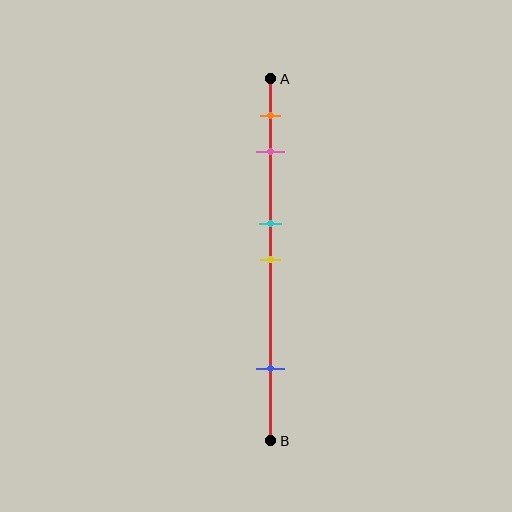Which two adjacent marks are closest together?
The cyan and yellow marks are the closest adjacent pair.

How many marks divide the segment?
There are 5 marks dividing the segment.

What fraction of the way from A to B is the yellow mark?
The yellow mark is approximately 50% (0.5) of the way from A to B.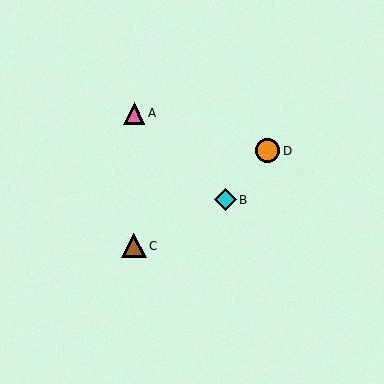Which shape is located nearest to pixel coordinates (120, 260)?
The brown triangle (labeled C) at (134, 246) is nearest to that location.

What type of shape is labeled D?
Shape D is an orange circle.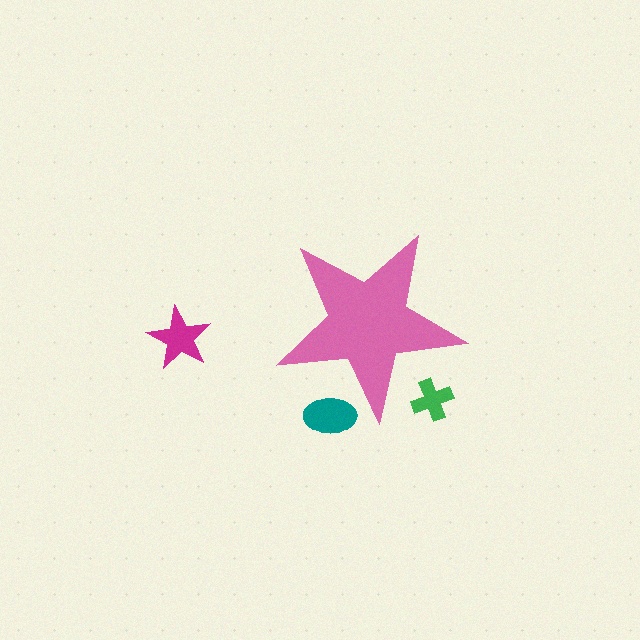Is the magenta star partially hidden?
No, the magenta star is fully visible.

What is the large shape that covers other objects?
A pink star.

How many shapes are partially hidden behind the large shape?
2 shapes are partially hidden.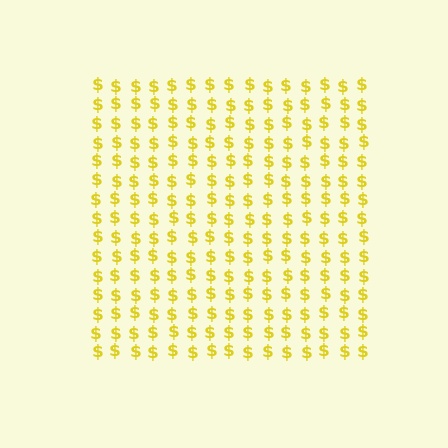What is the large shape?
The large shape is a square.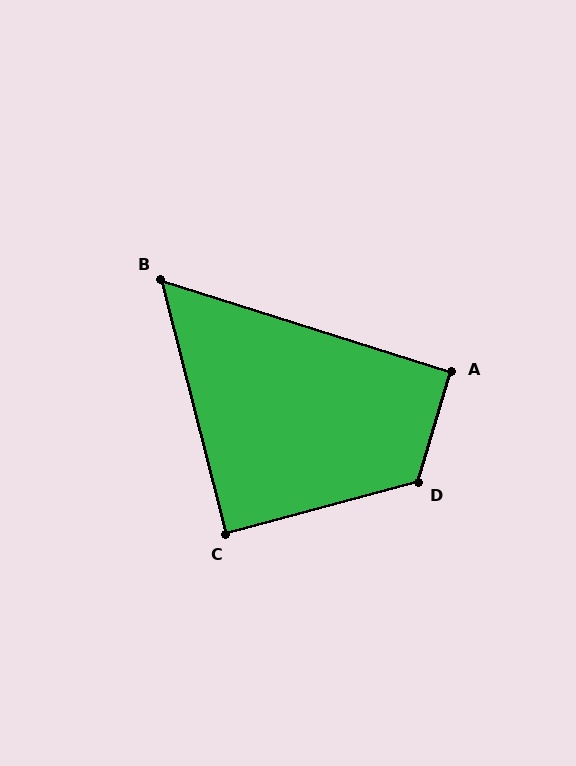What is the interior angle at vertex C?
Approximately 89 degrees (approximately right).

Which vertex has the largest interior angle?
D, at approximately 122 degrees.